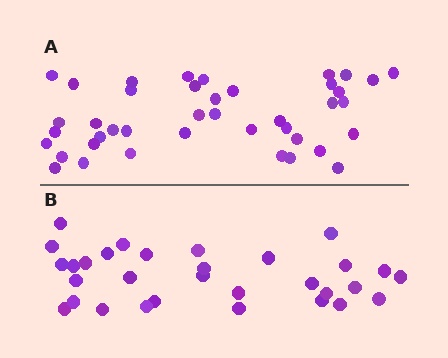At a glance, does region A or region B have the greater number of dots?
Region A (the top region) has more dots.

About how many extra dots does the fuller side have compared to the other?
Region A has roughly 10 or so more dots than region B.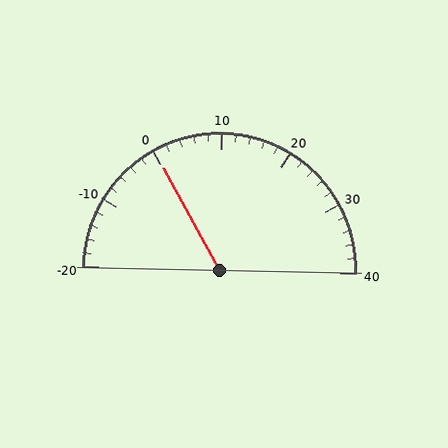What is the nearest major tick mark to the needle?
The nearest major tick mark is 0.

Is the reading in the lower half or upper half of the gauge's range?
The reading is in the lower half of the range (-20 to 40).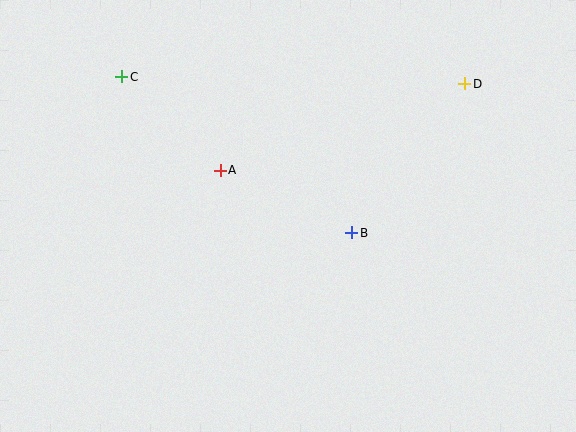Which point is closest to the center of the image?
Point B at (352, 233) is closest to the center.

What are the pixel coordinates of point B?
Point B is at (352, 233).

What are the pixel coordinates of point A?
Point A is at (220, 170).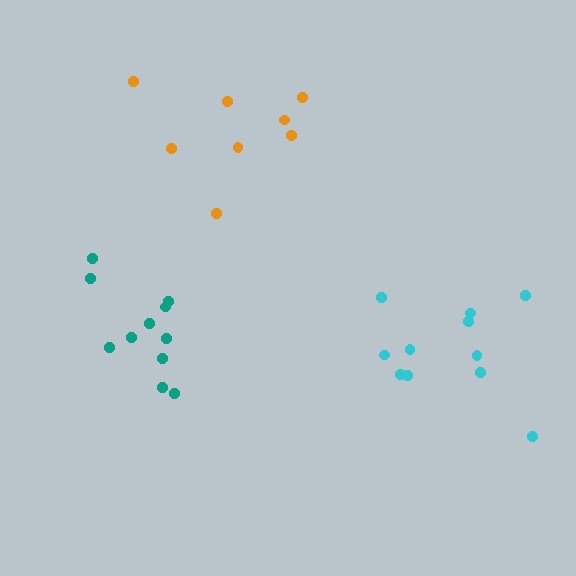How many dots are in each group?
Group 1: 8 dots, Group 2: 11 dots, Group 3: 11 dots (30 total).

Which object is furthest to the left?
The teal cluster is leftmost.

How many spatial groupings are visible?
There are 3 spatial groupings.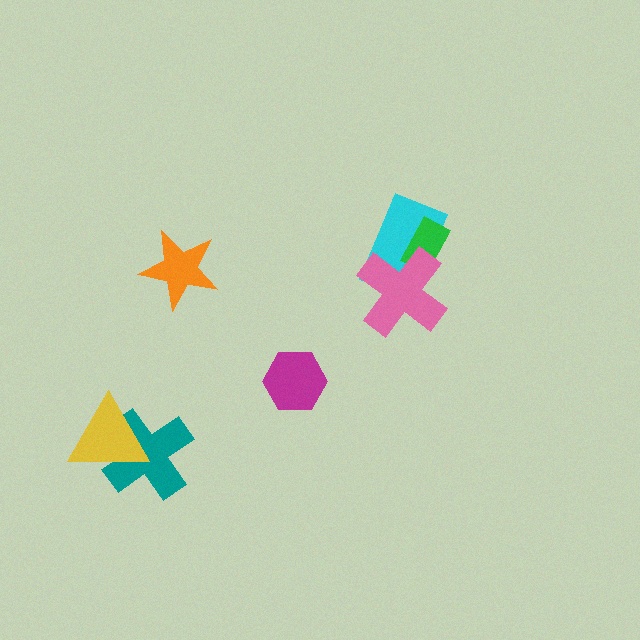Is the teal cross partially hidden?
Yes, it is partially covered by another shape.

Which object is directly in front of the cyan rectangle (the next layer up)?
The green rectangle is directly in front of the cyan rectangle.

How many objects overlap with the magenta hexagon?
0 objects overlap with the magenta hexagon.